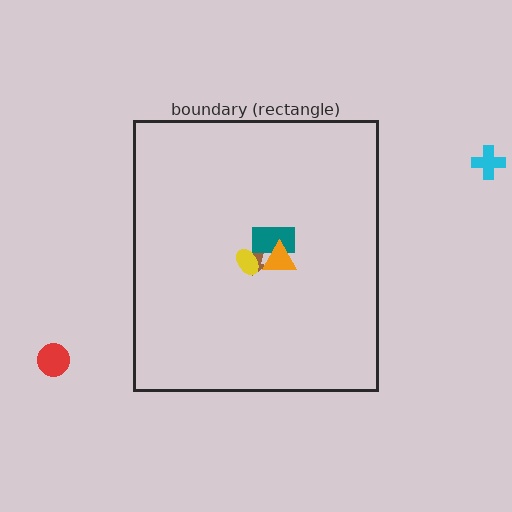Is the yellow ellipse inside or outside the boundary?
Inside.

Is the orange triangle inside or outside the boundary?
Inside.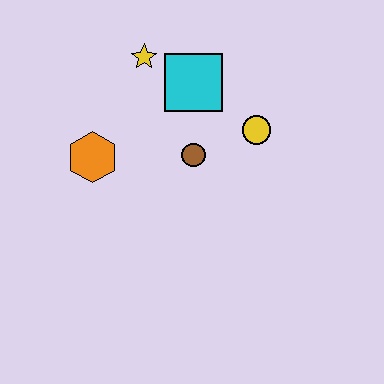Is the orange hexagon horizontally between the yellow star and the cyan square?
No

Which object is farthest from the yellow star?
The yellow circle is farthest from the yellow star.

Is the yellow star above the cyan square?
Yes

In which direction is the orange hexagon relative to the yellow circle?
The orange hexagon is to the left of the yellow circle.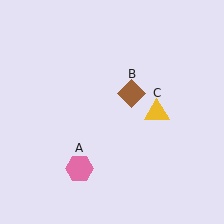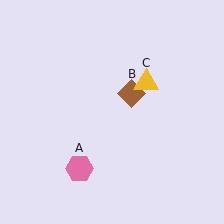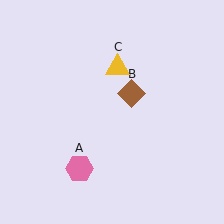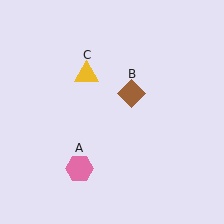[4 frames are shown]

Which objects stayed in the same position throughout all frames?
Pink hexagon (object A) and brown diamond (object B) remained stationary.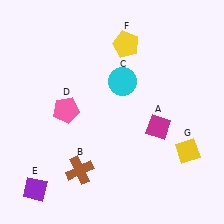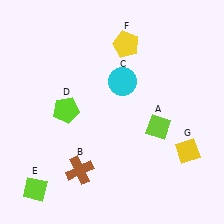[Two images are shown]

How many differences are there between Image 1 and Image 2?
There are 3 differences between the two images.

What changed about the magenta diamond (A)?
In Image 1, A is magenta. In Image 2, it changed to lime.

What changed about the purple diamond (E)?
In Image 1, E is purple. In Image 2, it changed to lime.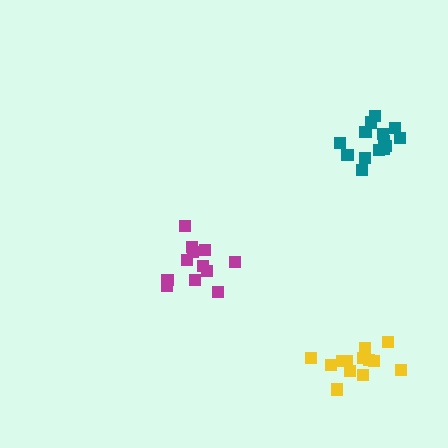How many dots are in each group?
Group 1: 13 dots, Group 2: 15 dots, Group 3: 12 dots (40 total).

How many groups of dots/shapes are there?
There are 3 groups.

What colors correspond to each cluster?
The clusters are colored: yellow, teal, magenta.